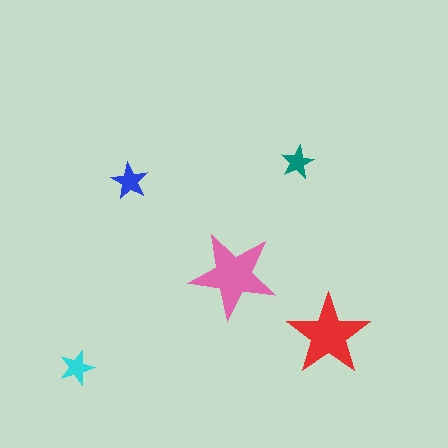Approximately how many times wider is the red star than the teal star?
About 2.5 times wider.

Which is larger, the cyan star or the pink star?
The pink one.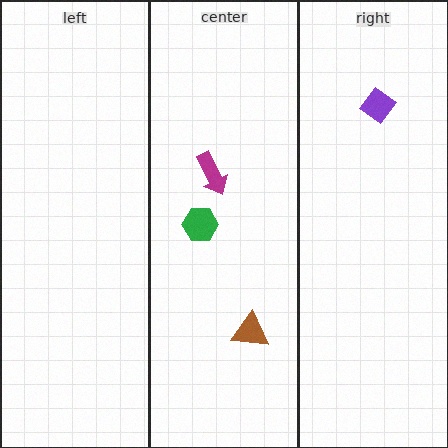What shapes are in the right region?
The purple diamond.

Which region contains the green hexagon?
The center region.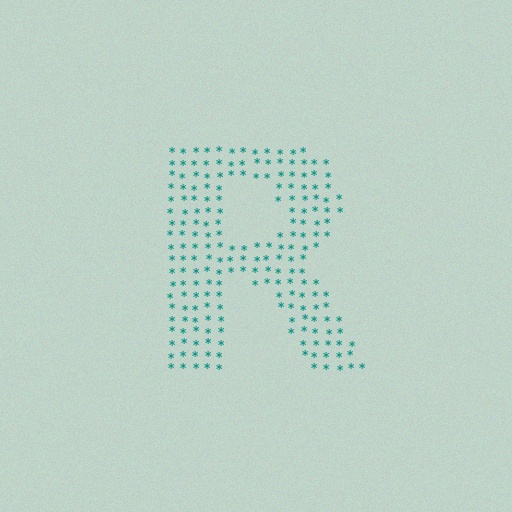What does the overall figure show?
The overall figure shows the letter R.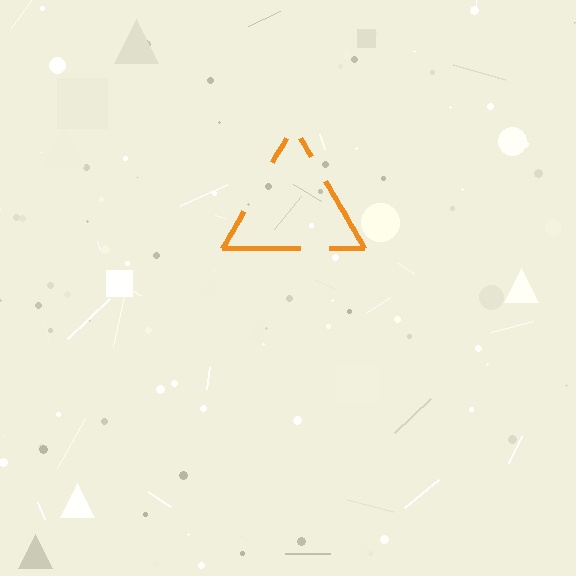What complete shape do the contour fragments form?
The contour fragments form a triangle.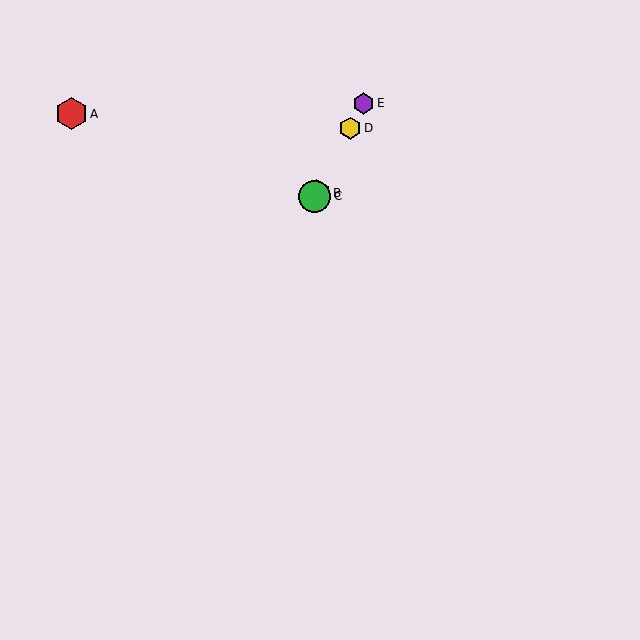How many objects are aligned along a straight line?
4 objects (B, C, D, E) are aligned along a straight line.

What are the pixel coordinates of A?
Object A is at (71, 114).